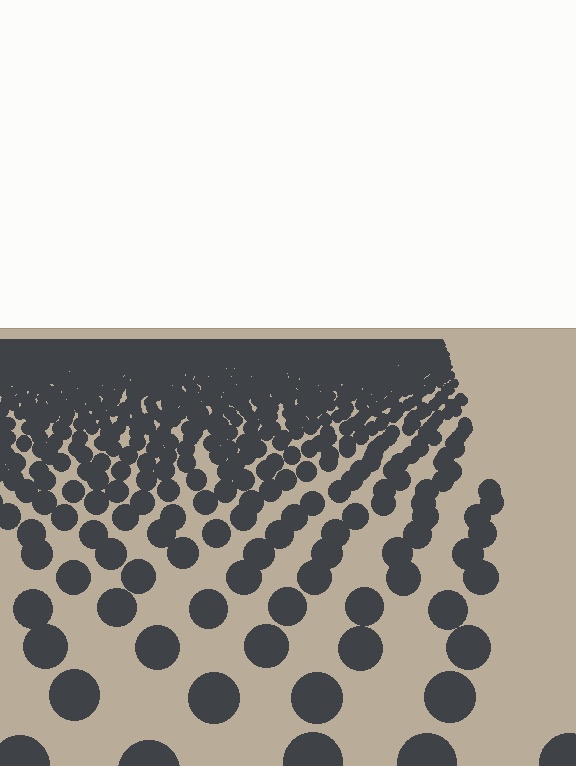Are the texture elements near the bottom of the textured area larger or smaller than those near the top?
Larger. Near the bottom, elements are closer to the viewer and appear at a bigger on-screen size.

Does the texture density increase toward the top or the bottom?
Density increases toward the top.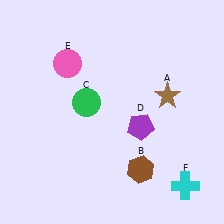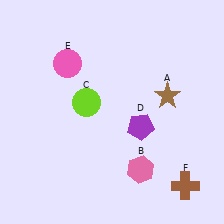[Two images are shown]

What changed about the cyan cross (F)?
In Image 1, F is cyan. In Image 2, it changed to brown.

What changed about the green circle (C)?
In Image 1, C is green. In Image 2, it changed to lime.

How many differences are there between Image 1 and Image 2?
There are 3 differences between the two images.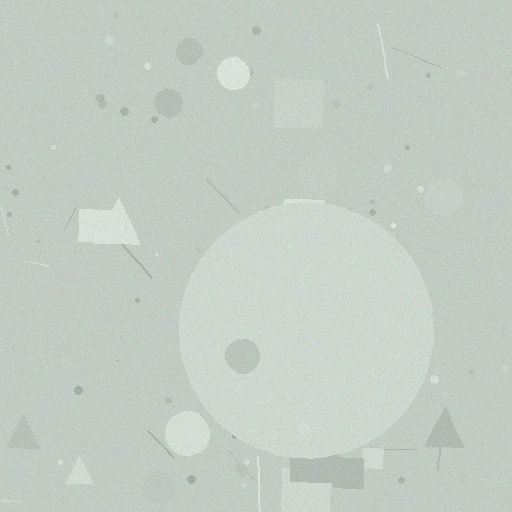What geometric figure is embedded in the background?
A circle is embedded in the background.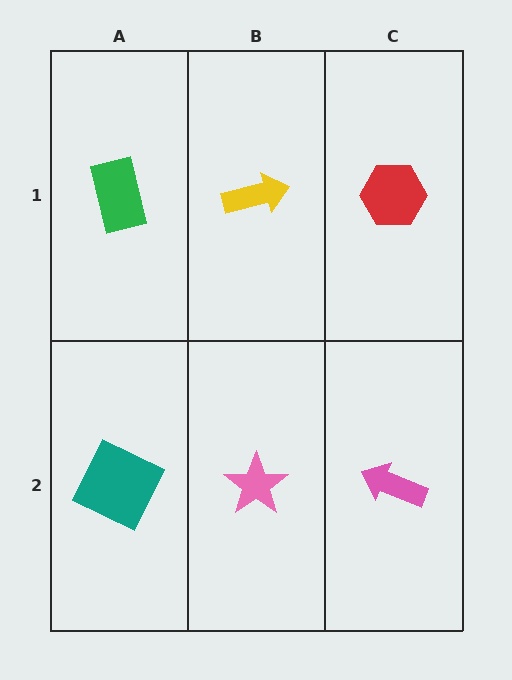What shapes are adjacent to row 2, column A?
A green rectangle (row 1, column A), a pink star (row 2, column B).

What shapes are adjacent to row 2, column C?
A red hexagon (row 1, column C), a pink star (row 2, column B).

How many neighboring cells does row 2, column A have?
2.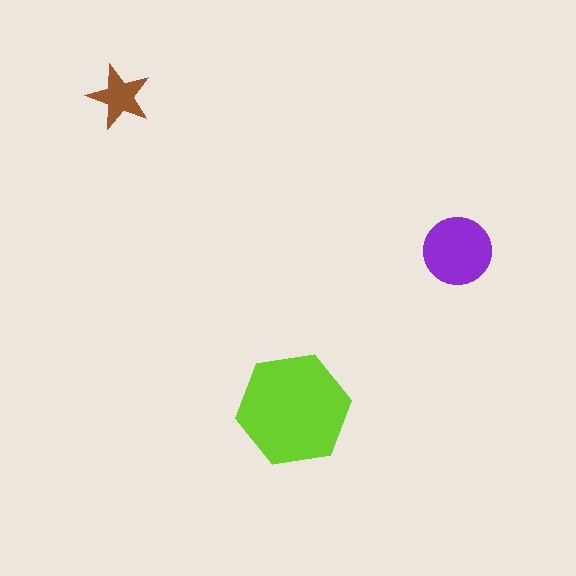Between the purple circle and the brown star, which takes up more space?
The purple circle.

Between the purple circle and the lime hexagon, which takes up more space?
The lime hexagon.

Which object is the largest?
The lime hexagon.